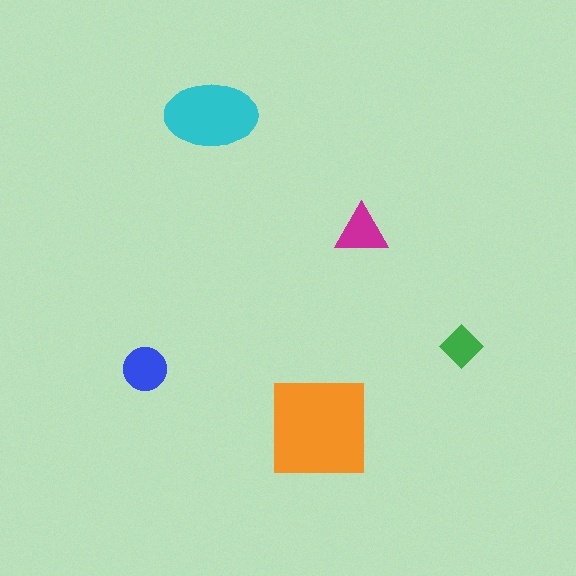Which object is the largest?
The orange square.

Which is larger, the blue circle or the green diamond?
The blue circle.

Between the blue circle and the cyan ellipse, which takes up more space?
The cyan ellipse.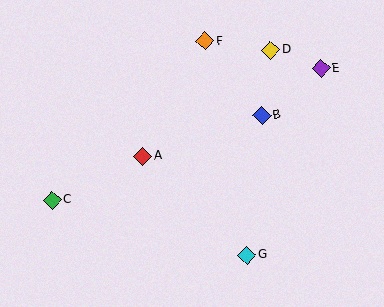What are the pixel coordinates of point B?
Point B is at (262, 115).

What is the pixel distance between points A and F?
The distance between A and F is 131 pixels.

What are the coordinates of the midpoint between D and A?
The midpoint between D and A is at (207, 103).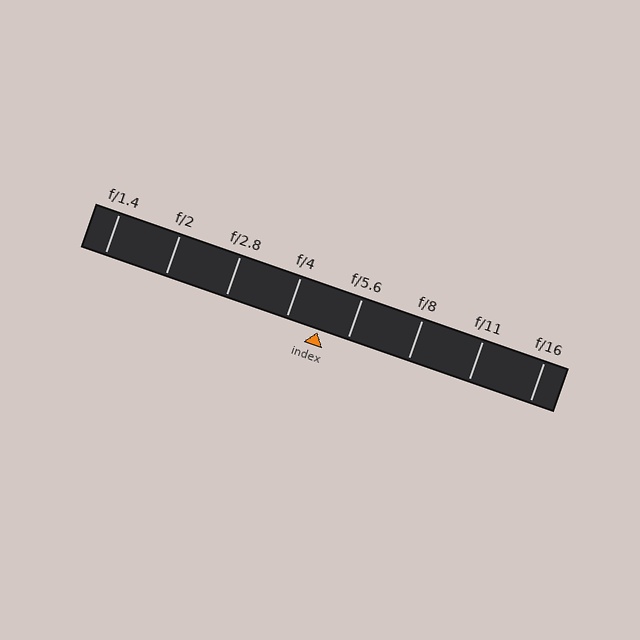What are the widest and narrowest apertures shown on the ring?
The widest aperture shown is f/1.4 and the narrowest is f/16.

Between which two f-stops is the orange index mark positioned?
The index mark is between f/4 and f/5.6.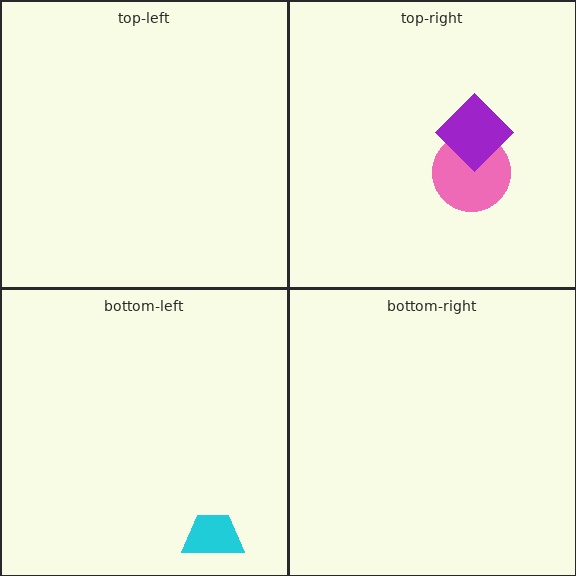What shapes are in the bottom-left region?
The cyan trapezoid.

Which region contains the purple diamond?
The top-right region.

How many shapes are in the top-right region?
2.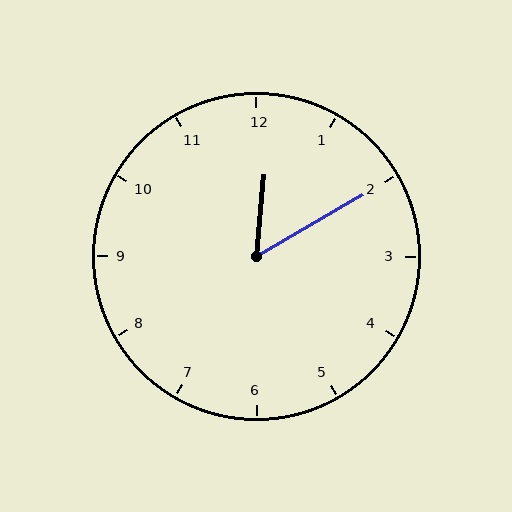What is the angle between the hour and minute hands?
Approximately 55 degrees.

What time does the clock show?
12:10.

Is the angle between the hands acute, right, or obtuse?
It is acute.